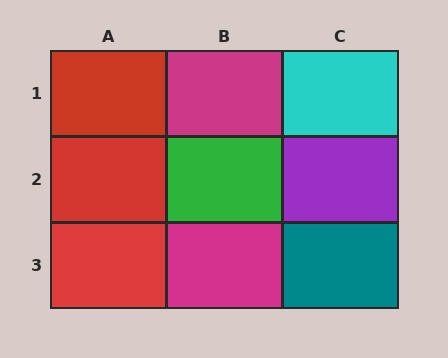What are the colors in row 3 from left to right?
Red, magenta, teal.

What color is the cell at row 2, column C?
Purple.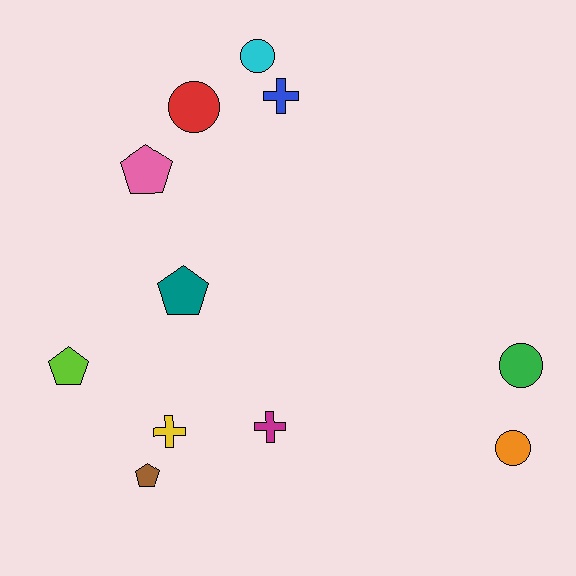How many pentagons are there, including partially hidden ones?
There are 4 pentagons.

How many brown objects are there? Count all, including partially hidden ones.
There is 1 brown object.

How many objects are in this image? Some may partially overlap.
There are 11 objects.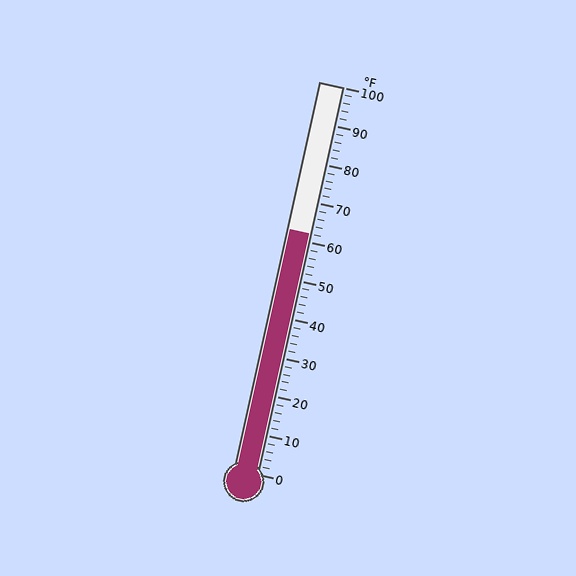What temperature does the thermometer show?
The thermometer shows approximately 62°F.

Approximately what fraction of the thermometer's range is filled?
The thermometer is filled to approximately 60% of its range.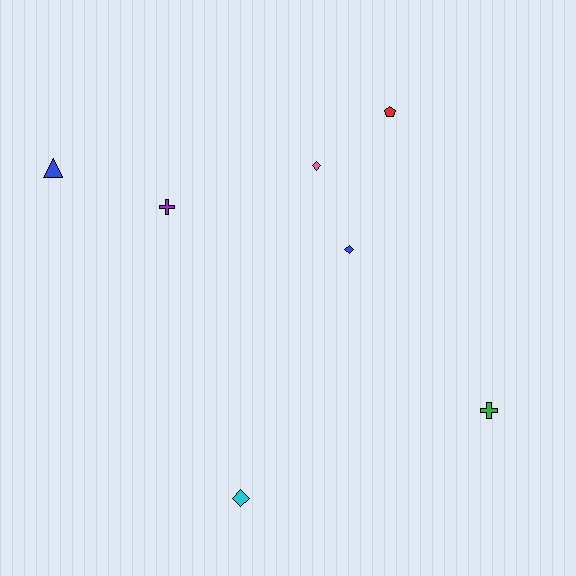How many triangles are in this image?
There is 1 triangle.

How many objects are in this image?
There are 7 objects.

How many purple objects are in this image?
There is 1 purple object.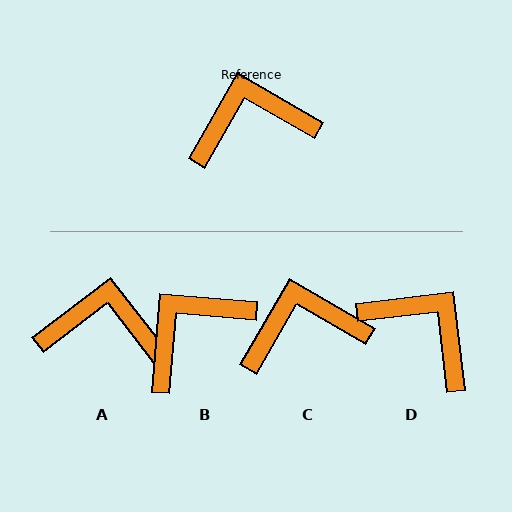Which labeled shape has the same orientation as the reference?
C.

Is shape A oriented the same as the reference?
No, it is off by about 23 degrees.